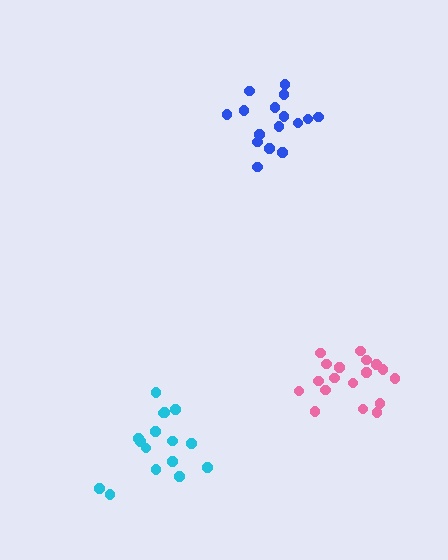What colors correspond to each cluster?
The clusters are colored: pink, blue, cyan.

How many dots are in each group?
Group 1: 18 dots, Group 2: 16 dots, Group 3: 16 dots (50 total).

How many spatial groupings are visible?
There are 3 spatial groupings.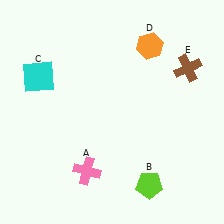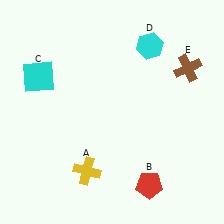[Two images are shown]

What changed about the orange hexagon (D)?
In Image 1, D is orange. In Image 2, it changed to cyan.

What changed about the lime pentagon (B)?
In Image 1, B is lime. In Image 2, it changed to red.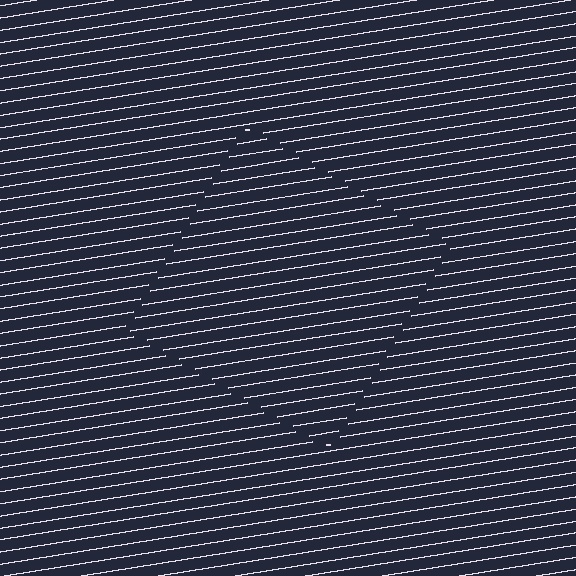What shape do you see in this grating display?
An illusory square. The interior of the shape contains the same grating, shifted by half a period — the contour is defined by the phase discontinuity where line-ends from the inner and outer gratings abut.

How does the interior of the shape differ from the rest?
The interior of the shape contains the same grating, shifted by half a period — the contour is defined by the phase discontinuity where line-ends from the inner and outer gratings abut.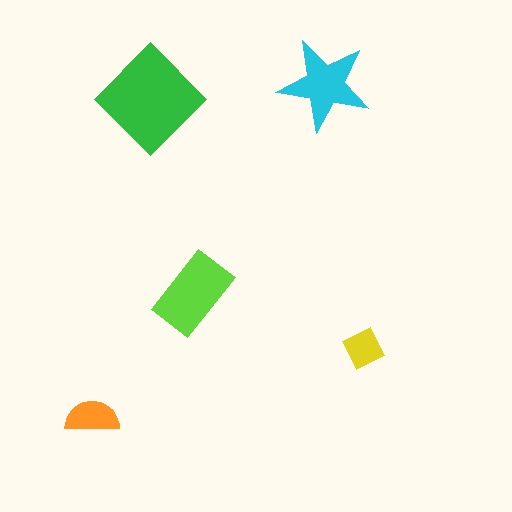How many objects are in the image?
There are 5 objects in the image.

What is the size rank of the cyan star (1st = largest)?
3rd.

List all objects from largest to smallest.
The green diamond, the lime rectangle, the cyan star, the orange semicircle, the yellow square.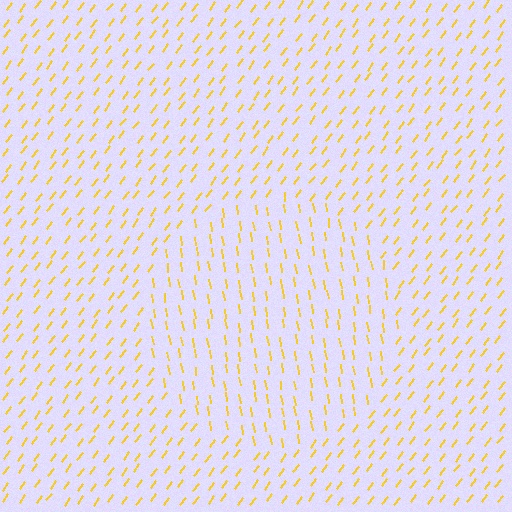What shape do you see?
I see a circle.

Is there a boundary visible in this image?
Yes, there is a texture boundary formed by a change in line orientation.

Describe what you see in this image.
The image is filled with small yellow line segments. A circle region in the image has lines oriented differently from the surrounding lines, creating a visible texture boundary.